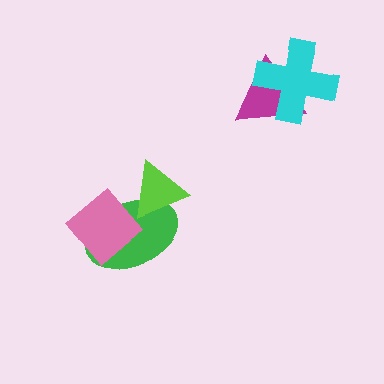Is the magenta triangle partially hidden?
Yes, it is partially covered by another shape.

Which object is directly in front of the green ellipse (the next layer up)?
The pink diamond is directly in front of the green ellipse.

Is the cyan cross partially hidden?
No, no other shape covers it.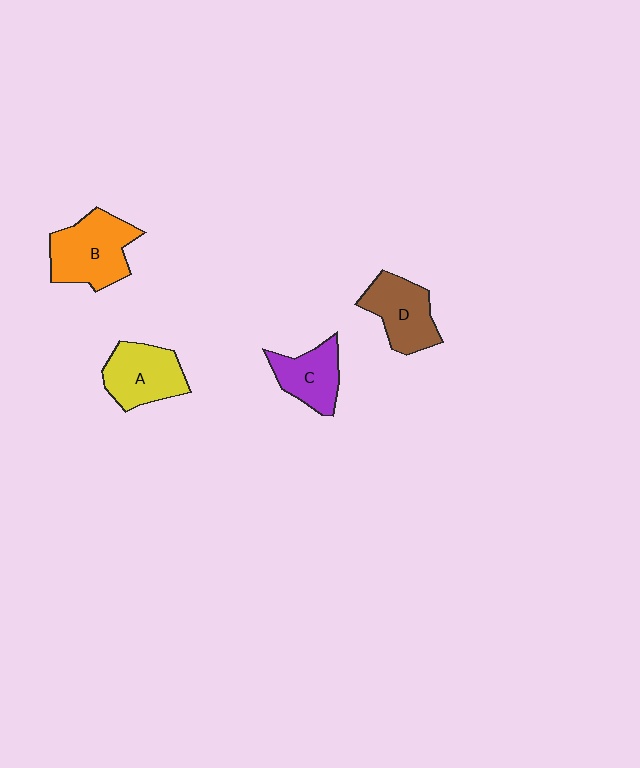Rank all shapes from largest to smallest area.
From largest to smallest: B (orange), A (yellow), D (brown), C (purple).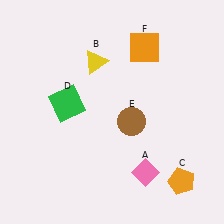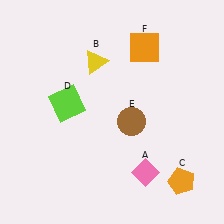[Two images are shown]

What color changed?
The square (D) changed from green in Image 1 to lime in Image 2.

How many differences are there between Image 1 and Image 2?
There is 1 difference between the two images.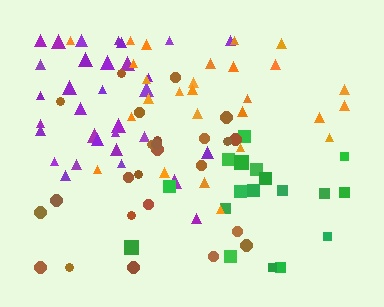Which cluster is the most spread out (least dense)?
Brown.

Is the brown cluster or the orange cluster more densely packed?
Orange.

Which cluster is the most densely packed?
Purple.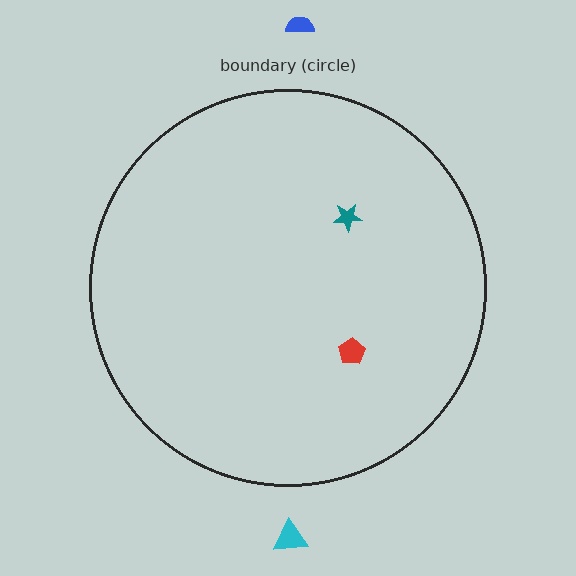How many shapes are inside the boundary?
2 inside, 2 outside.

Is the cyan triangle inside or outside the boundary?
Outside.